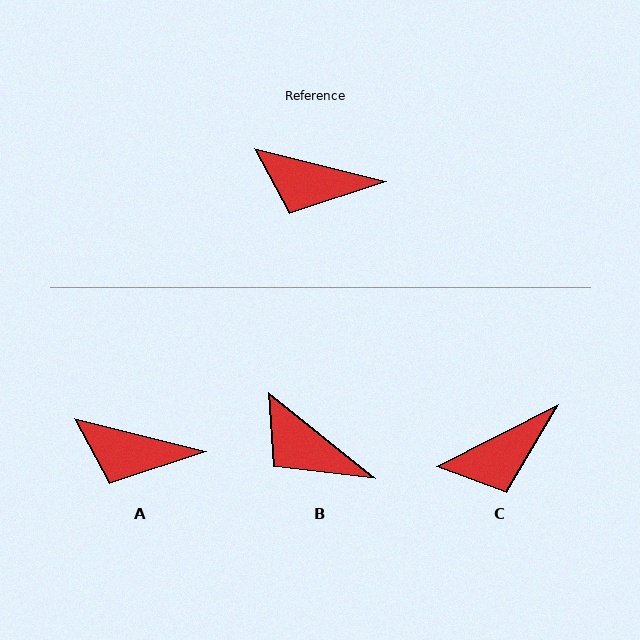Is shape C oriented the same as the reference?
No, it is off by about 41 degrees.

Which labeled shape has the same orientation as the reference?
A.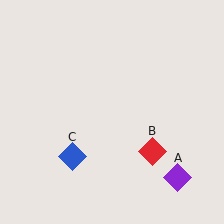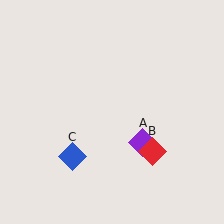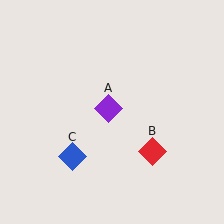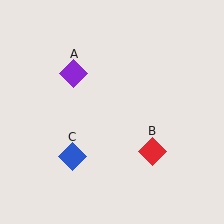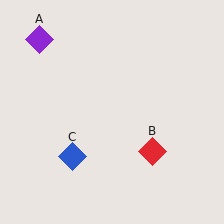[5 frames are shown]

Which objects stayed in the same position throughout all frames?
Red diamond (object B) and blue diamond (object C) remained stationary.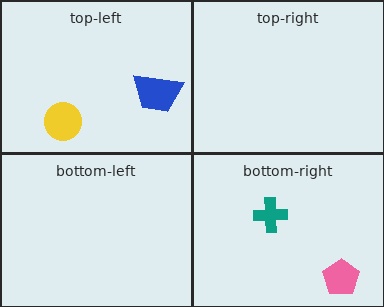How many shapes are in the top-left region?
2.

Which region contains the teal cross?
The bottom-right region.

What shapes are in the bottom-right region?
The teal cross, the pink pentagon.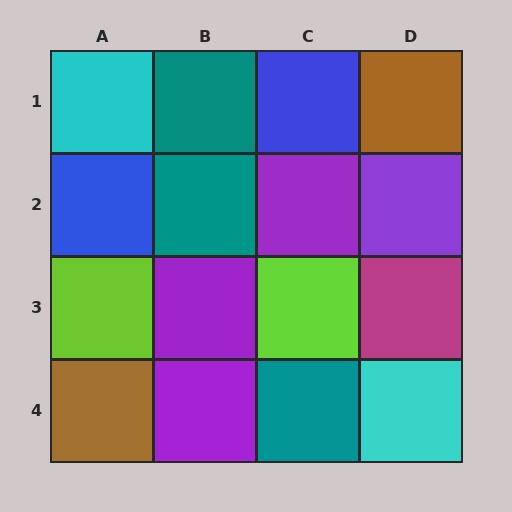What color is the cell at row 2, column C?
Purple.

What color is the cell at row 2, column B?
Teal.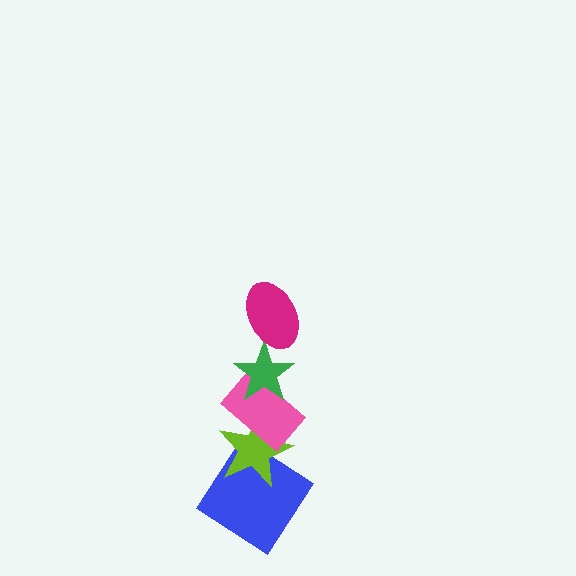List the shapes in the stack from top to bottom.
From top to bottom: the magenta ellipse, the green star, the pink rectangle, the lime star, the blue diamond.